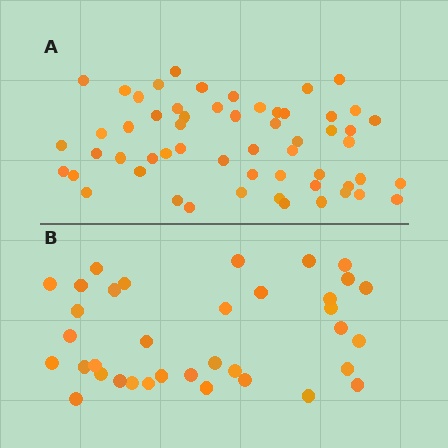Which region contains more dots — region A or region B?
Region A (the top region) has more dots.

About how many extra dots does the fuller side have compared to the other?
Region A has approximately 20 more dots than region B.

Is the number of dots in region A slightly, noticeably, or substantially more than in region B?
Region A has substantially more. The ratio is roughly 1.6 to 1.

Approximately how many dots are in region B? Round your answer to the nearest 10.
About 40 dots. (The exact count is 36, which rounds to 40.)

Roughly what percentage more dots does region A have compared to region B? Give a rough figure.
About 60% more.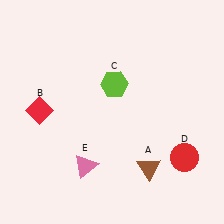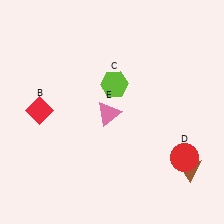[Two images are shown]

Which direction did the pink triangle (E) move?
The pink triangle (E) moved up.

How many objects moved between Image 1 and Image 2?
2 objects moved between the two images.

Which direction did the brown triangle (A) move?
The brown triangle (A) moved right.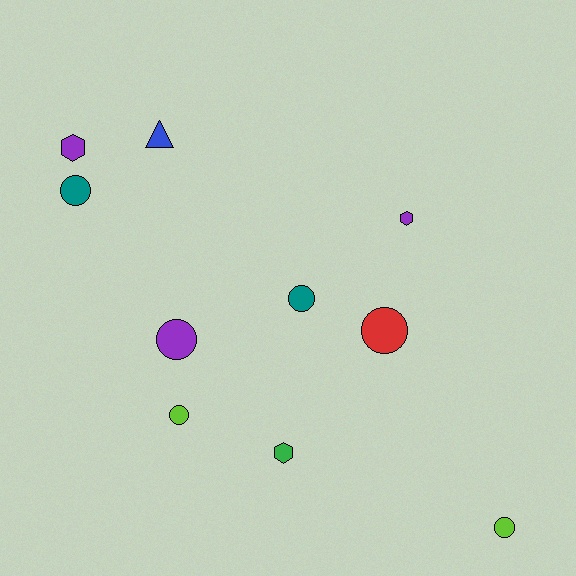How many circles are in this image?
There are 6 circles.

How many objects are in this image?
There are 10 objects.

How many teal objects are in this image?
There are 2 teal objects.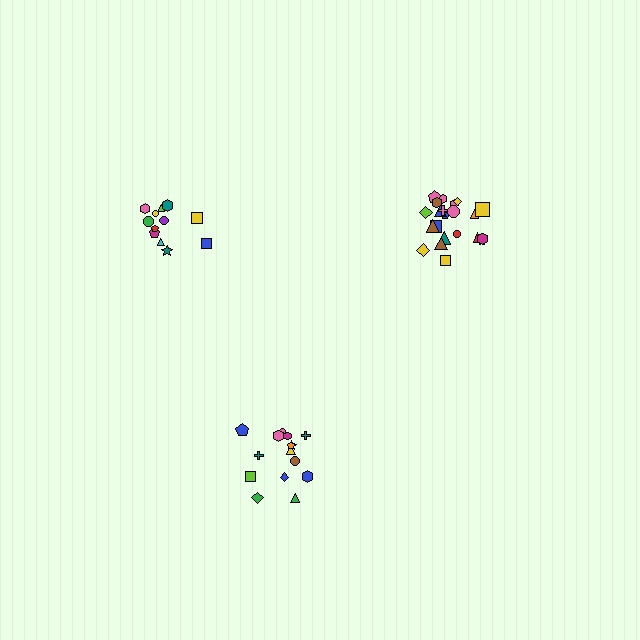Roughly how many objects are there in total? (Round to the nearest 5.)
Roughly 50 objects in total.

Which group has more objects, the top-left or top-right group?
The top-right group.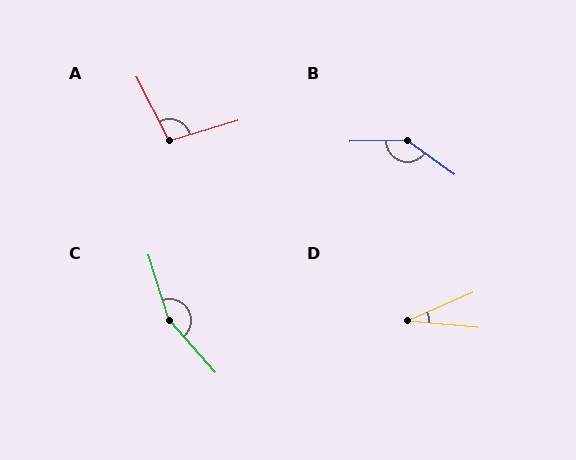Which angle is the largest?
C, at approximately 156 degrees.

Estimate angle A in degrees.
Approximately 100 degrees.